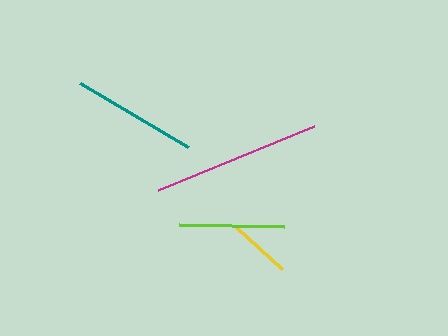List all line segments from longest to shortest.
From longest to shortest: magenta, teal, lime, yellow.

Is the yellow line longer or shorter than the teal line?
The teal line is longer than the yellow line.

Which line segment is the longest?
The magenta line is the longest at approximately 168 pixels.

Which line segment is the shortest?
The yellow line is the shortest at approximately 62 pixels.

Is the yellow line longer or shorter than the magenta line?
The magenta line is longer than the yellow line.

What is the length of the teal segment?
The teal segment is approximately 125 pixels long.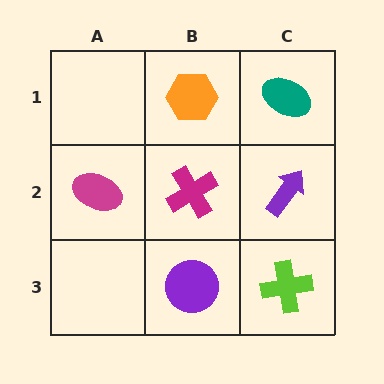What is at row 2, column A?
A magenta ellipse.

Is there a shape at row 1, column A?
No, that cell is empty.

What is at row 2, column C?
A purple arrow.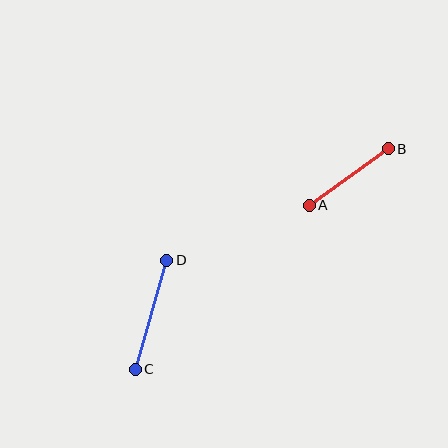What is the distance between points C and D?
The distance is approximately 114 pixels.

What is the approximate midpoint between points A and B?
The midpoint is at approximately (349, 177) pixels.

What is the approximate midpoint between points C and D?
The midpoint is at approximately (151, 315) pixels.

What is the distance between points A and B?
The distance is approximately 97 pixels.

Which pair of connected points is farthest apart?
Points C and D are farthest apart.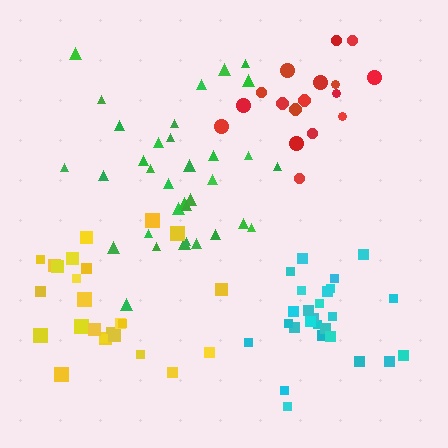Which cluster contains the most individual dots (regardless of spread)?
Green (34).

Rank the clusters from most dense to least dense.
cyan, green, red, yellow.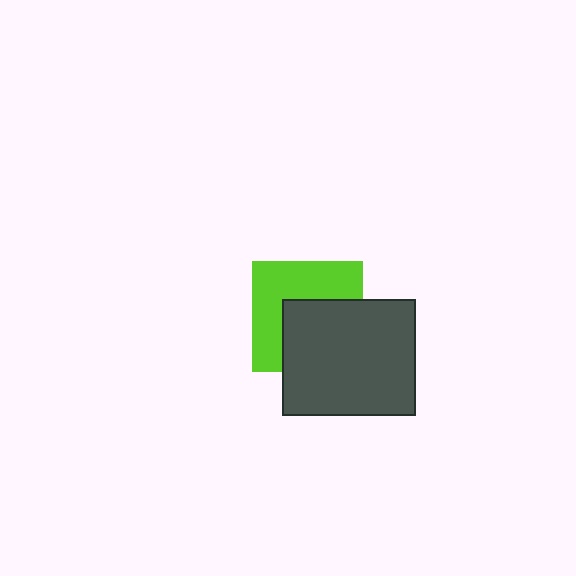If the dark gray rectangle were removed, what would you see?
You would see the complete lime square.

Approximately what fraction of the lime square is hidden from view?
Roughly 48% of the lime square is hidden behind the dark gray rectangle.